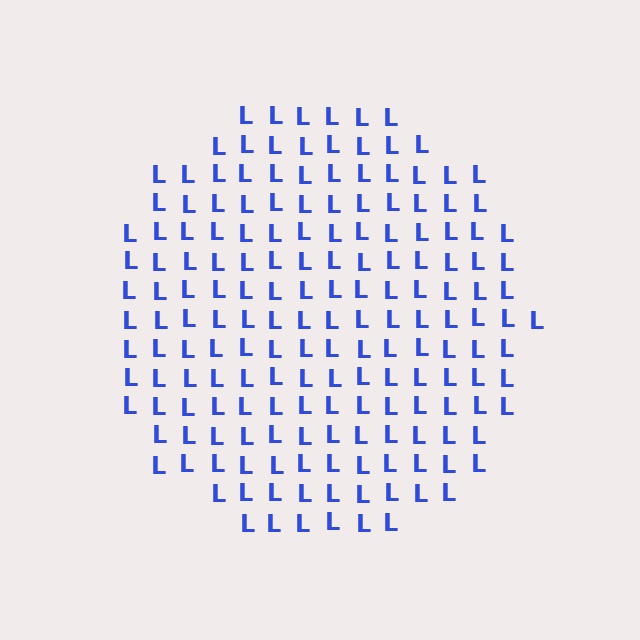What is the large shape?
The large shape is a circle.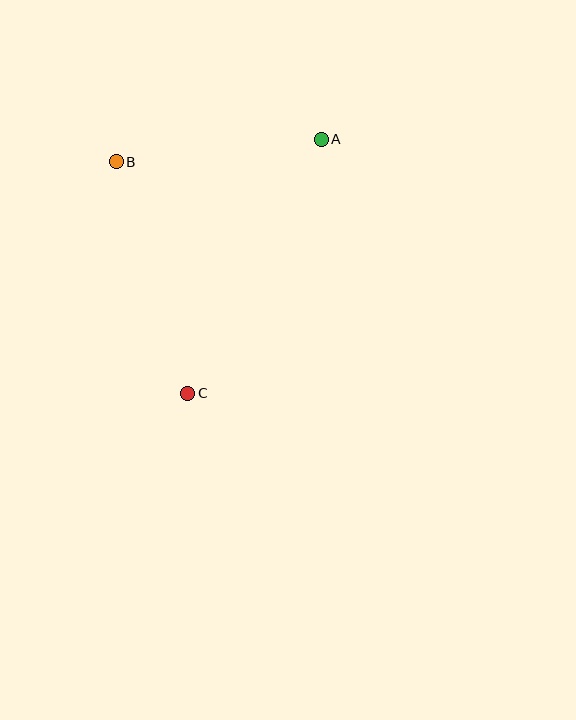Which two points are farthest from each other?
Points A and C are farthest from each other.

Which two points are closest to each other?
Points A and B are closest to each other.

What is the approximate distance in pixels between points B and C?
The distance between B and C is approximately 242 pixels.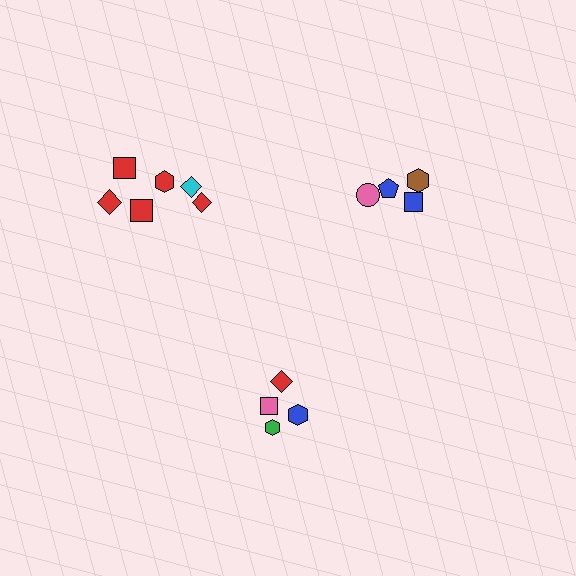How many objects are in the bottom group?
There are 4 objects.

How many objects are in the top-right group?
There are 4 objects.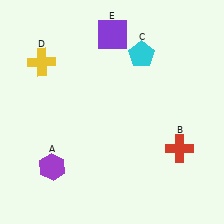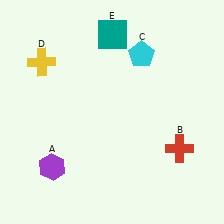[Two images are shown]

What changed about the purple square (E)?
In Image 1, E is purple. In Image 2, it changed to teal.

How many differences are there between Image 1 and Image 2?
There is 1 difference between the two images.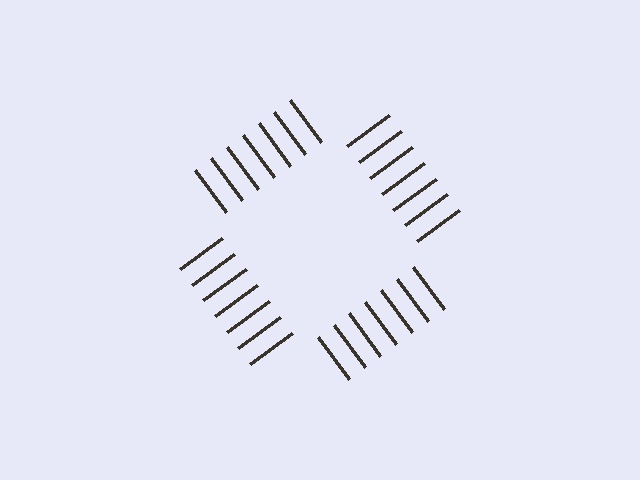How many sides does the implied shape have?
4 sides — the line-ends trace a square.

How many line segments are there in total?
28 — 7 along each of the 4 edges.